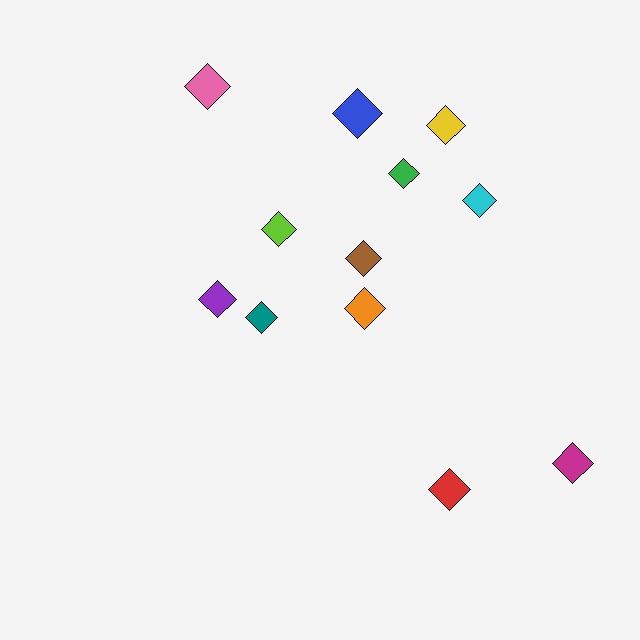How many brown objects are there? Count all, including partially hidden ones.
There is 1 brown object.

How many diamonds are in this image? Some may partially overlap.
There are 12 diamonds.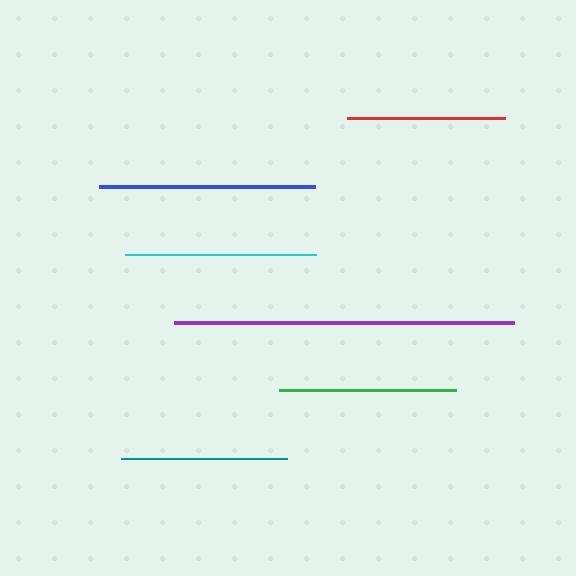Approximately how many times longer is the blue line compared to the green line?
The blue line is approximately 1.2 times the length of the green line.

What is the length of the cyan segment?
The cyan segment is approximately 191 pixels long.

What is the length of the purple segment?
The purple segment is approximately 340 pixels long.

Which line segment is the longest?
The purple line is the longest at approximately 340 pixels.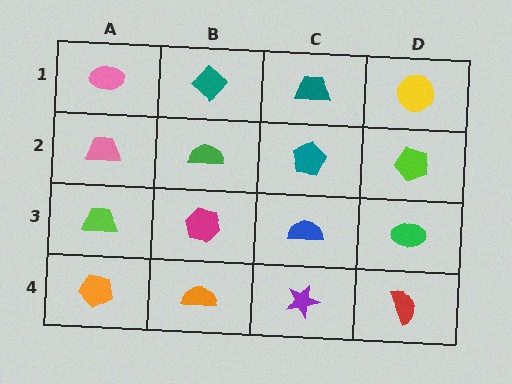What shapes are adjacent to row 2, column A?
A pink ellipse (row 1, column A), a lime trapezoid (row 3, column A), a green semicircle (row 2, column B).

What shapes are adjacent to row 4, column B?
A magenta hexagon (row 3, column B), an orange pentagon (row 4, column A), a purple star (row 4, column C).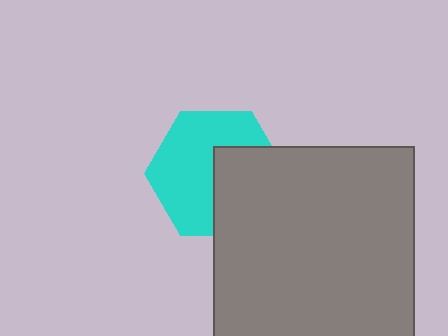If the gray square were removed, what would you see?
You would see the complete cyan hexagon.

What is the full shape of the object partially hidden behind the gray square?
The partially hidden object is a cyan hexagon.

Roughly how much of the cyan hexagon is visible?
About half of it is visible (roughly 60%).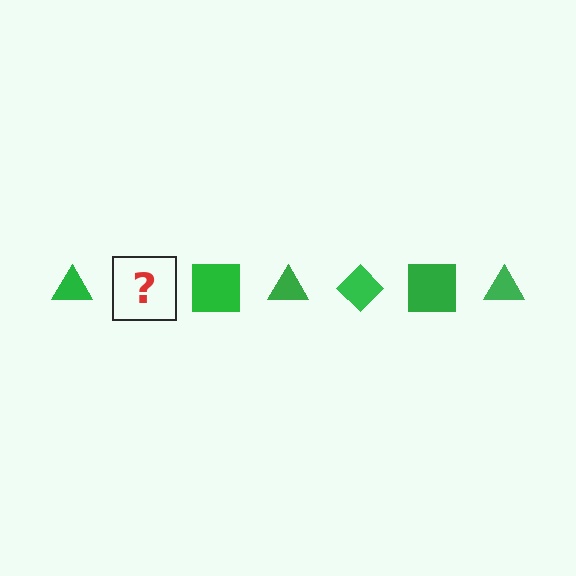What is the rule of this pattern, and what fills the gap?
The rule is that the pattern cycles through triangle, diamond, square shapes in green. The gap should be filled with a green diamond.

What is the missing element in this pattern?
The missing element is a green diamond.